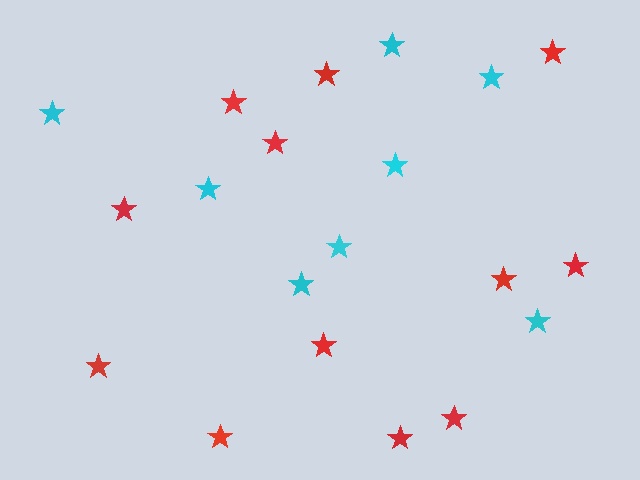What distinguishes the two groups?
There are 2 groups: one group of cyan stars (8) and one group of red stars (12).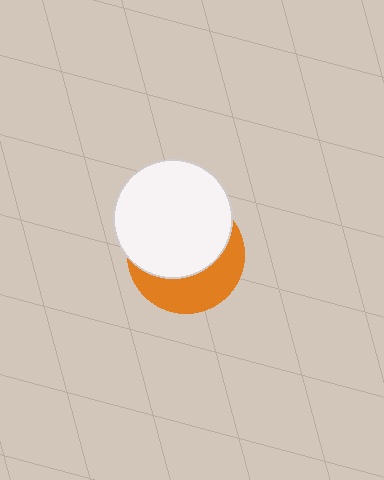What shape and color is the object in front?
The object in front is a white circle.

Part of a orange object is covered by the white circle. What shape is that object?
It is a circle.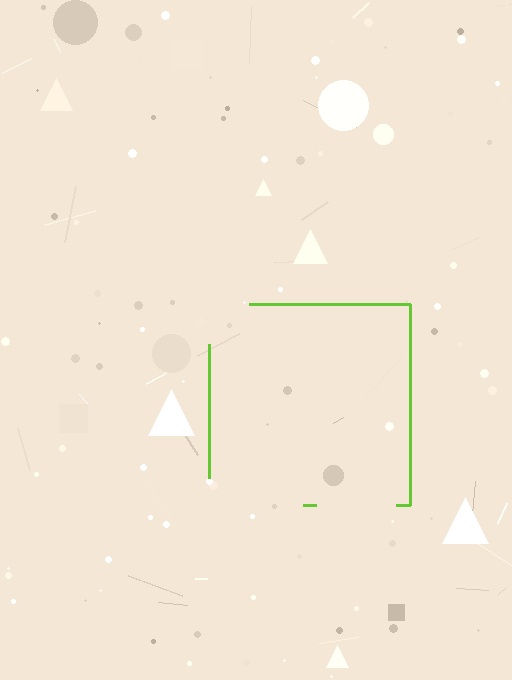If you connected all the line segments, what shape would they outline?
They would outline a square.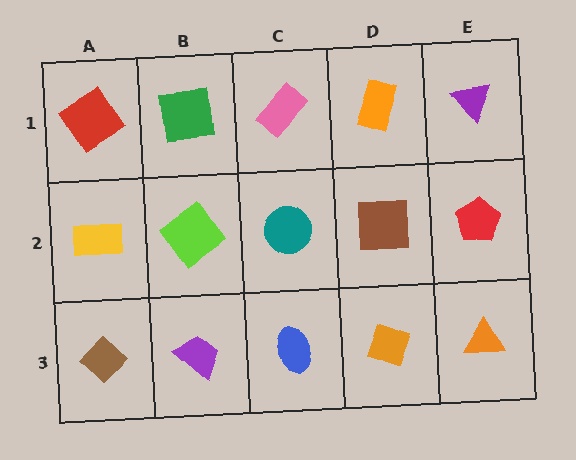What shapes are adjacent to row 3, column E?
A red pentagon (row 2, column E), an orange diamond (row 3, column D).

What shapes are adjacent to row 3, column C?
A teal circle (row 2, column C), a purple trapezoid (row 3, column B), an orange diamond (row 3, column D).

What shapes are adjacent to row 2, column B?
A green square (row 1, column B), a purple trapezoid (row 3, column B), a yellow rectangle (row 2, column A), a teal circle (row 2, column C).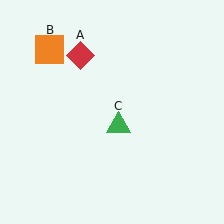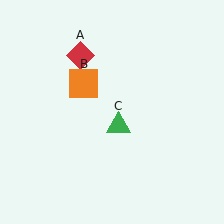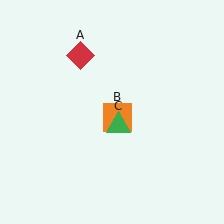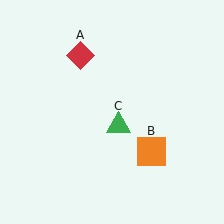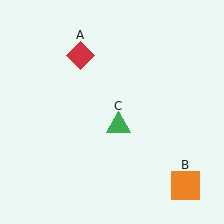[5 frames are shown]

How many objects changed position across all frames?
1 object changed position: orange square (object B).